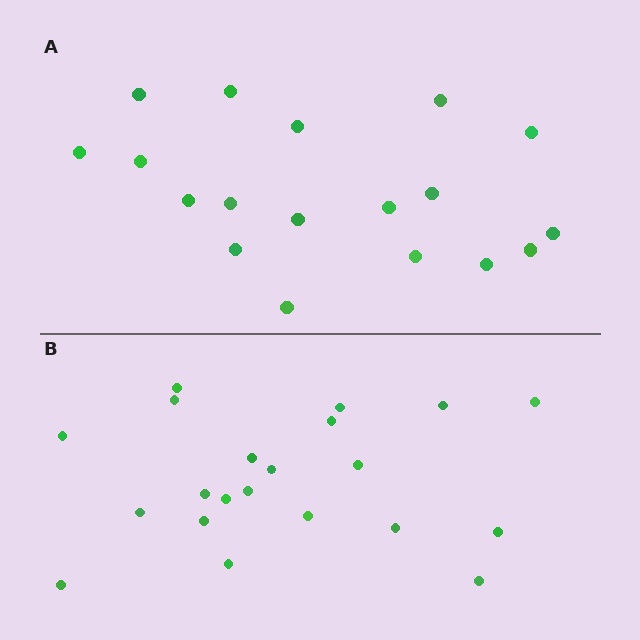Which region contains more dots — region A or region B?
Region B (the bottom region) has more dots.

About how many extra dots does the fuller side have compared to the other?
Region B has just a few more — roughly 2 or 3 more dots than region A.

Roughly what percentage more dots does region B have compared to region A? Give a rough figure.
About 15% more.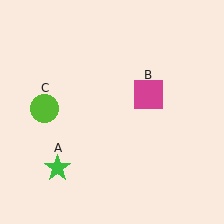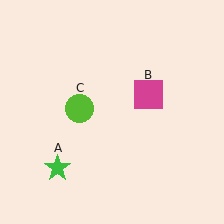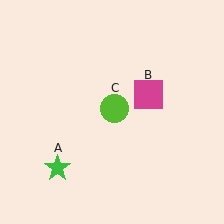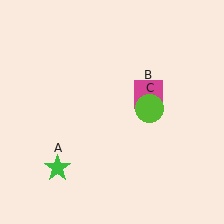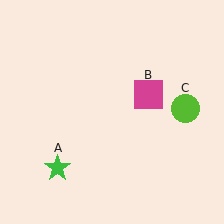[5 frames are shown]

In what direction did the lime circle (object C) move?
The lime circle (object C) moved right.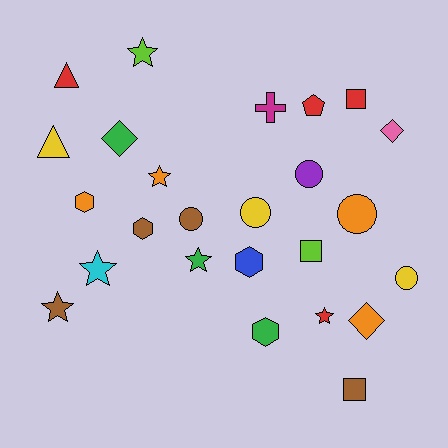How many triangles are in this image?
There are 2 triangles.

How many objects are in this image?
There are 25 objects.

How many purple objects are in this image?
There is 1 purple object.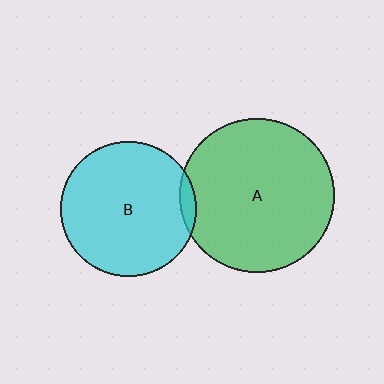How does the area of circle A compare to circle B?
Approximately 1.3 times.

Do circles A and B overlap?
Yes.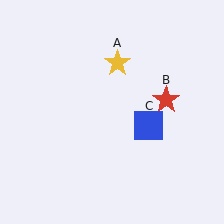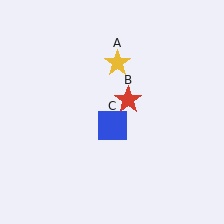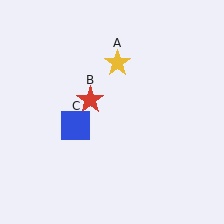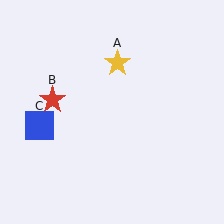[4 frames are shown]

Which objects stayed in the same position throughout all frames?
Yellow star (object A) remained stationary.